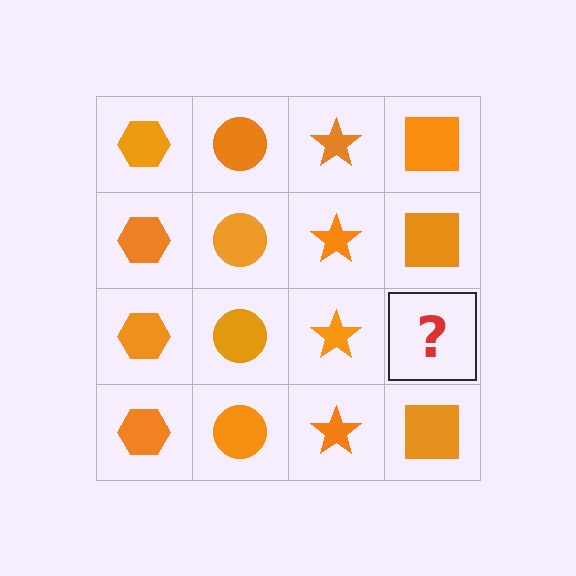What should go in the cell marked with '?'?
The missing cell should contain an orange square.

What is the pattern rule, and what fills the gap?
The rule is that each column has a consistent shape. The gap should be filled with an orange square.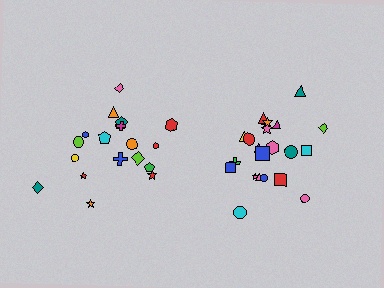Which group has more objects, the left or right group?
The right group.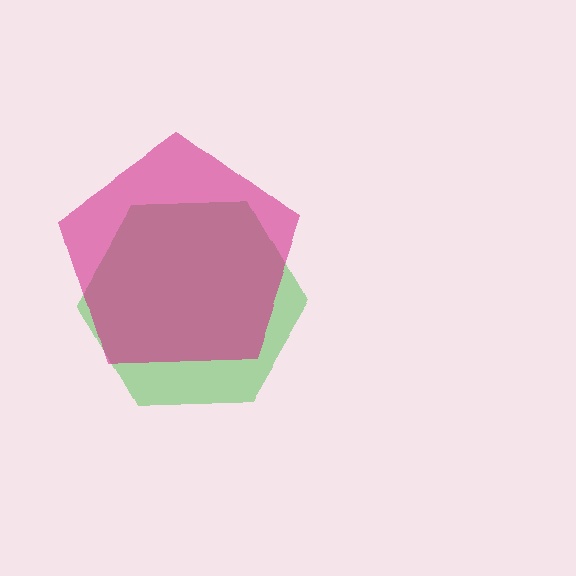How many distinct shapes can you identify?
There are 2 distinct shapes: a green hexagon, a magenta pentagon.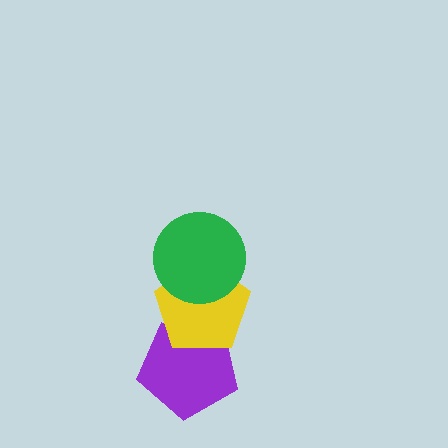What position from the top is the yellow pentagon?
The yellow pentagon is 2nd from the top.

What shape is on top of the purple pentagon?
The yellow pentagon is on top of the purple pentagon.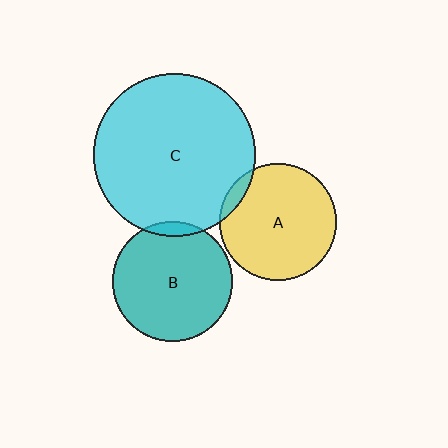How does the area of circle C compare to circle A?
Approximately 1.9 times.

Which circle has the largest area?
Circle C (cyan).